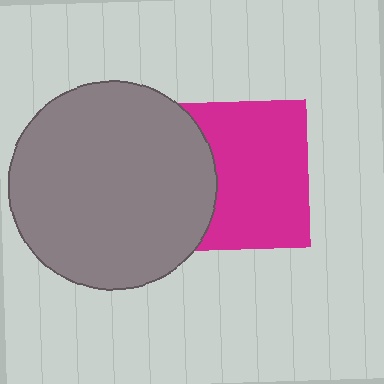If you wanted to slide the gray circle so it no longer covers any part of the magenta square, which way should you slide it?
Slide it left — that is the most direct way to separate the two shapes.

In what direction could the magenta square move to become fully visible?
The magenta square could move right. That would shift it out from behind the gray circle entirely.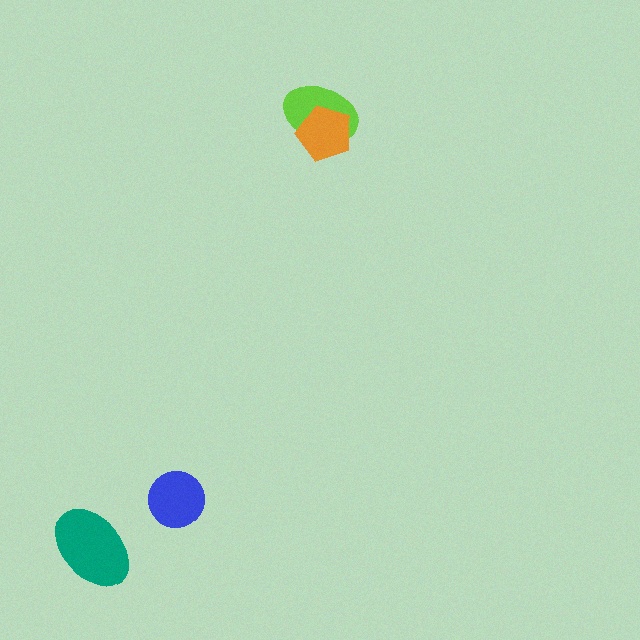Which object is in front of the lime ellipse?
The orange pentagon is in front of the lime ellipse.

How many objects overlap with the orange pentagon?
1 object overlaps with the orange pentagon.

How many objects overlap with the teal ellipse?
0 objects overlap with the teal ellipse.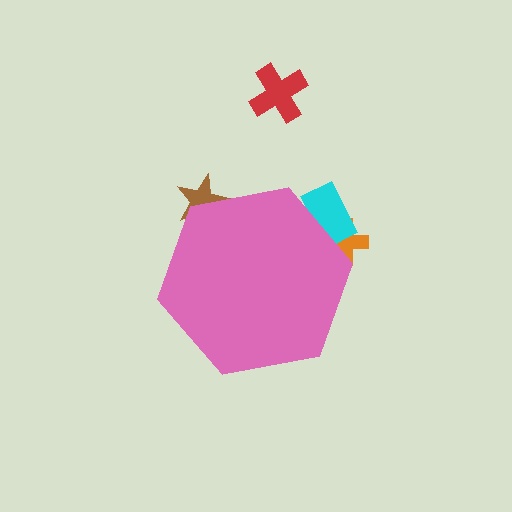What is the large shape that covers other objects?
A pink hexagon.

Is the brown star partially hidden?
Yes, the brown star is partially hidden behind the pink hexagon.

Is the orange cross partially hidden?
Yes, the orange cross is partially hidden behind the pink hexagon.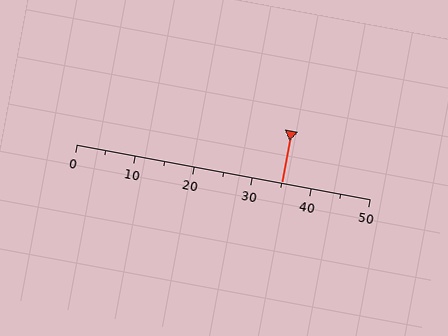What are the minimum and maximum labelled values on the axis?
The axis runs from 0 to 50.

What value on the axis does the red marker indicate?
The marker indicates approximately 35.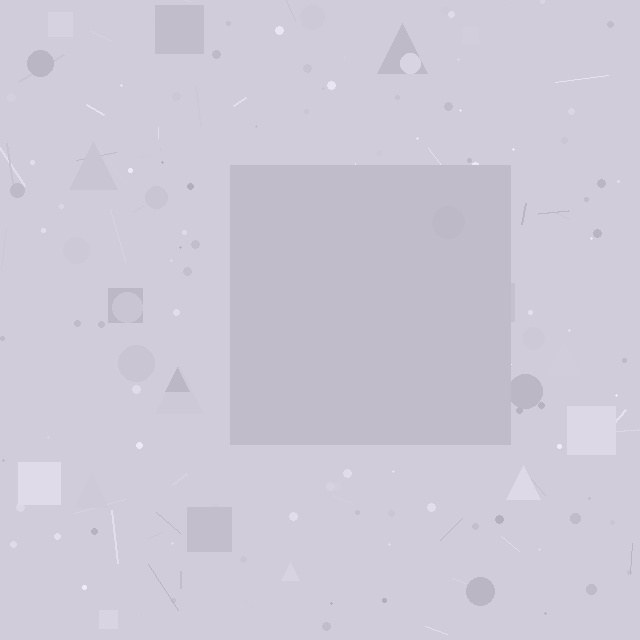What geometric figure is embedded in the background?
A square is embedded in the background.